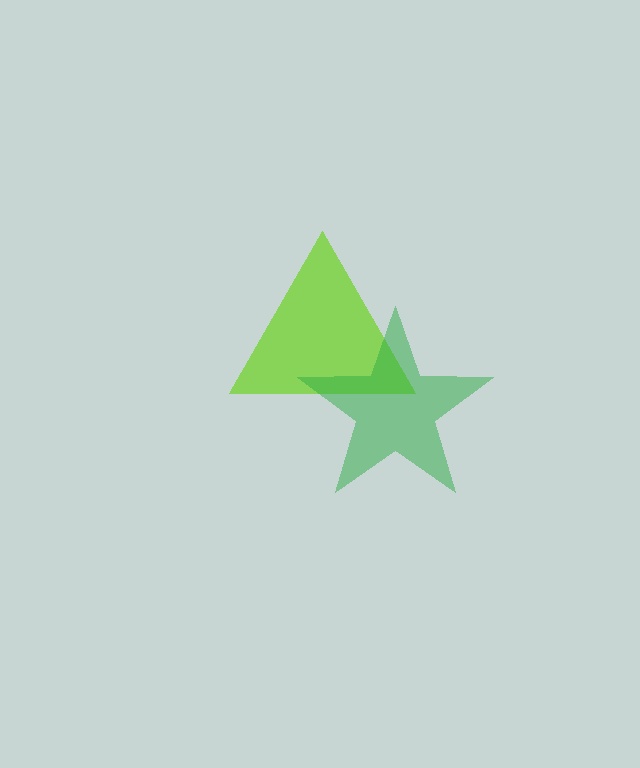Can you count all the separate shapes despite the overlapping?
Yes, there are 2 separate shapes.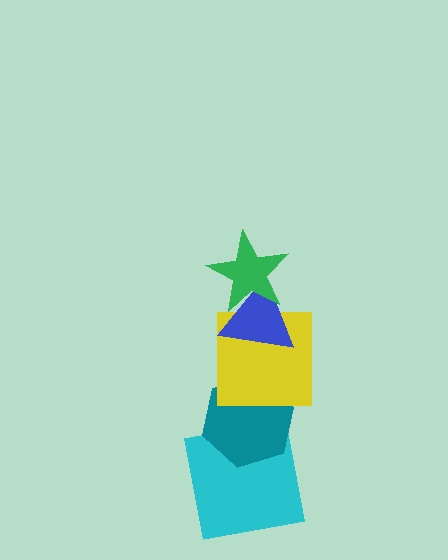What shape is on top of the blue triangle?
The green star is on top of the blue triangle.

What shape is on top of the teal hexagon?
The yellow square is on top of the teal hexagon.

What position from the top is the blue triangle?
The blue triangle is 2nd from the top.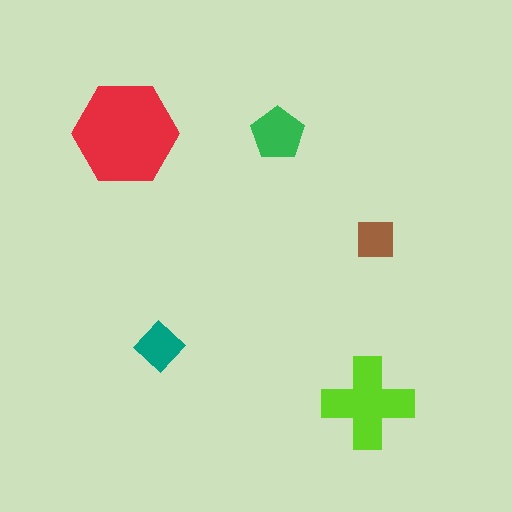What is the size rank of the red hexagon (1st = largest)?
1st.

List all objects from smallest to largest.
The brown square, the teal diamond, the green pentagon, the lime cross, the red hexagon.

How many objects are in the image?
There are 5 objects in the image.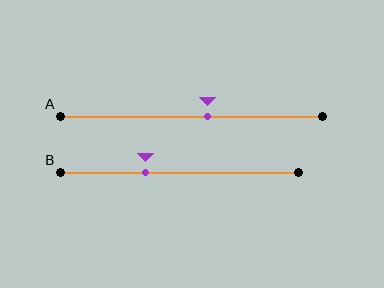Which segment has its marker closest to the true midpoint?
Segment A has its marker closest to the true midpoint.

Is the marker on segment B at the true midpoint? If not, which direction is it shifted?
No, the marker on segment B is shifted to the left by about 14% of the segment length.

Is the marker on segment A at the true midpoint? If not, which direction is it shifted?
No, the marker on segment A is shifted to the right by about 6% of the segment length.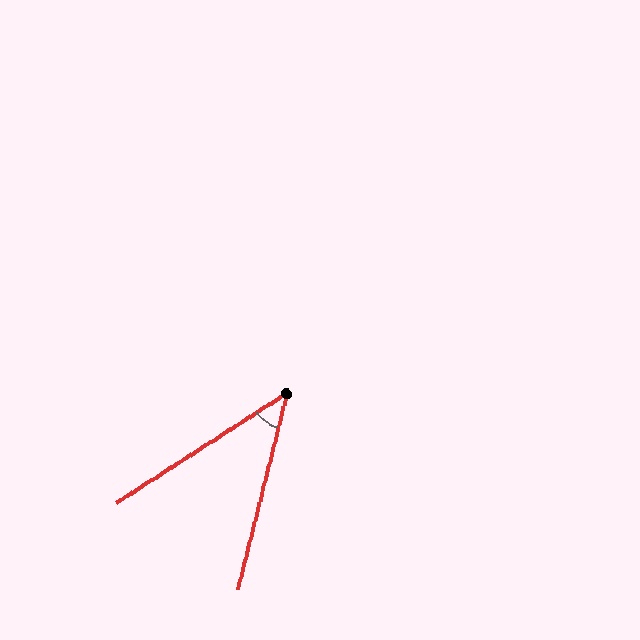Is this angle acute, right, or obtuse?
It is acute.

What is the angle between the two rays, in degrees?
Approximately 43 degrees.